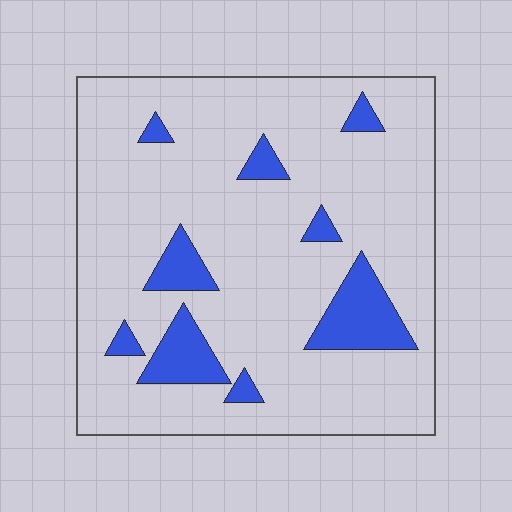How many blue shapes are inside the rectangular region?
9.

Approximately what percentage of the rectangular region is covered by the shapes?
Approximately 15%.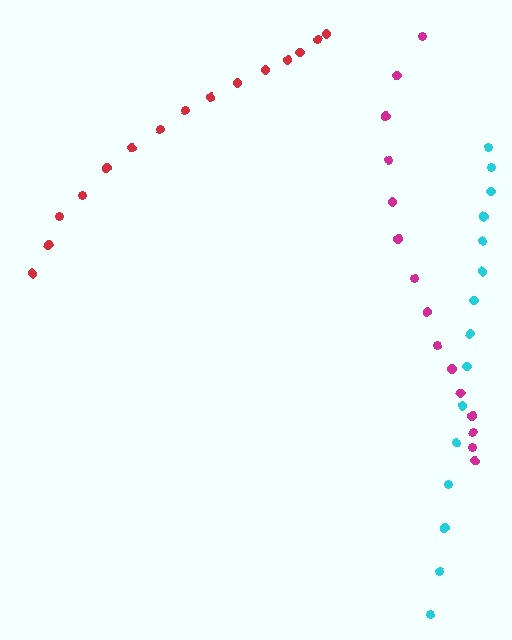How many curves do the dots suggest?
There are 3 distinct paths.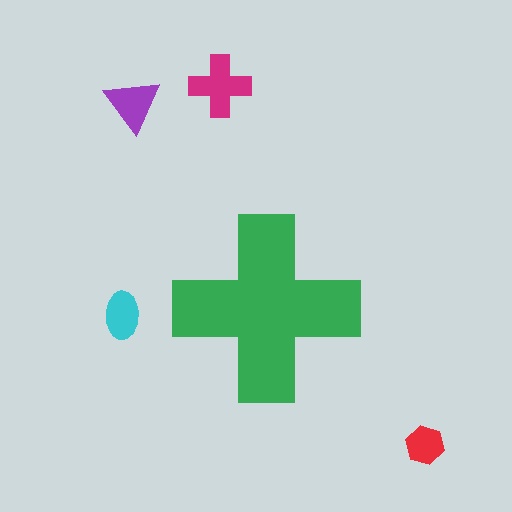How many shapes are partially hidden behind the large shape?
0 shapes are partially hidden.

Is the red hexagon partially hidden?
No, the red hexagon is fully visible.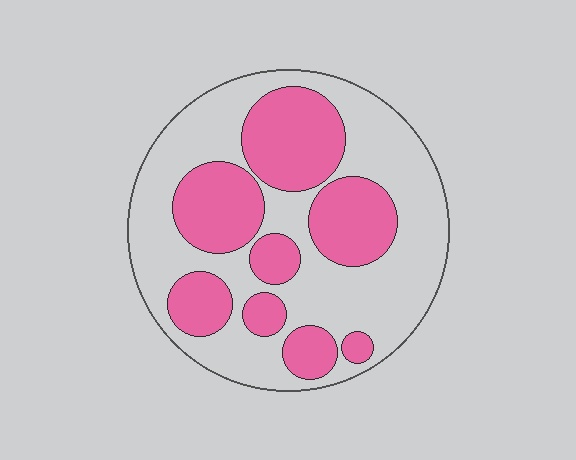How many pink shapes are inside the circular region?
8.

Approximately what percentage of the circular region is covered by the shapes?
Approximately 40%.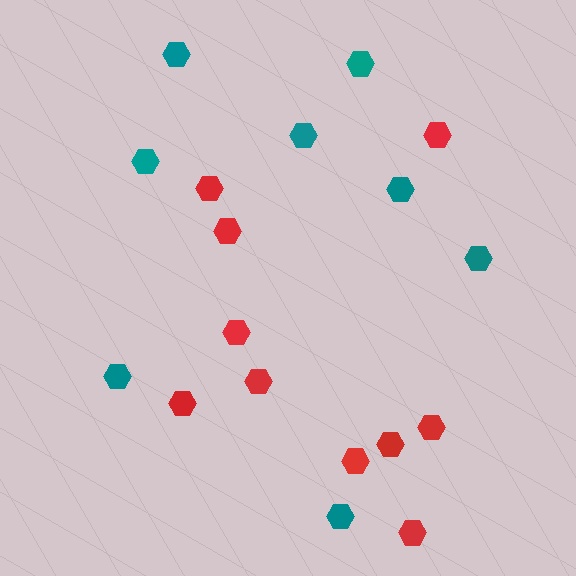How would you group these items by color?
There are 2 groups: one group of teal hexagons (8) and one group of red hexagons (10).